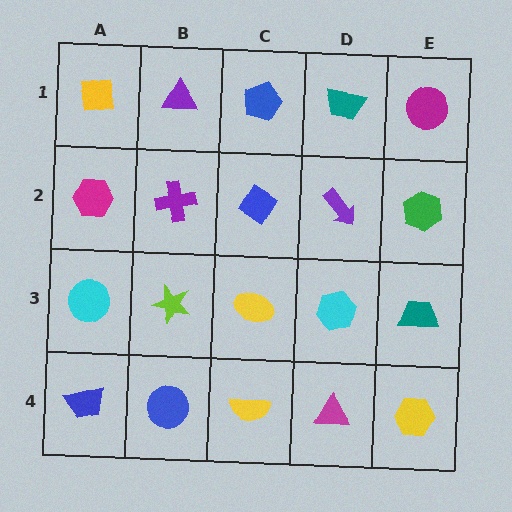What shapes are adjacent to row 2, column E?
A magenta circle (row 1, column E), a teal trapezoid (row 3, column E), a purple arrow (row 2, column D).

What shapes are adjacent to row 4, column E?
A teal trapezoid (row 3, column E), a magenta triangle (row 4, column D).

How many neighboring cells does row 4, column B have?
3.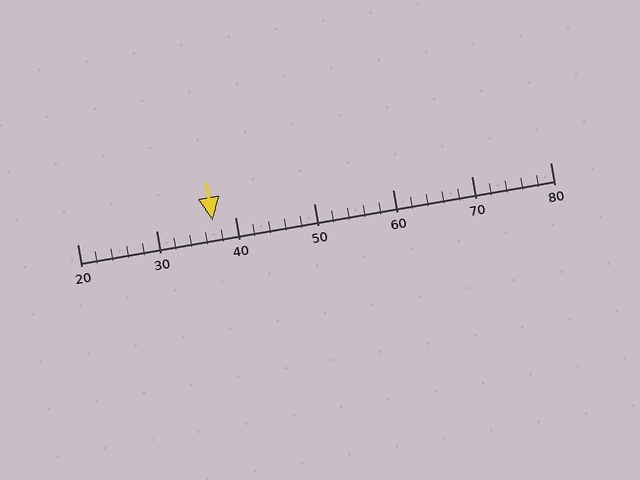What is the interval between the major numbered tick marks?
The major tick marks are spaced 10 units apart.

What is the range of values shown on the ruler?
The ruler shows values from 20 to 80.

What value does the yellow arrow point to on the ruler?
The yellow arrow points to approximately 37.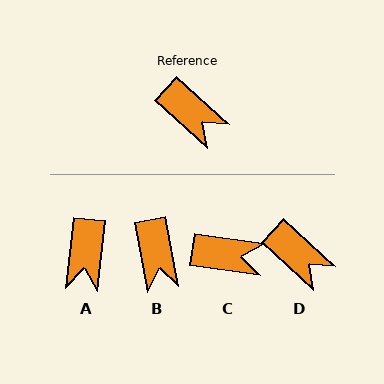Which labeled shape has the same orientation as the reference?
D.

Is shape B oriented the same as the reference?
No, it is off by about 37 degrees.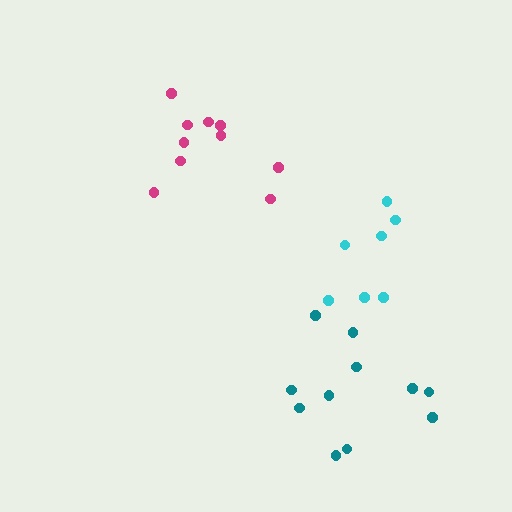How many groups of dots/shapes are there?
There are 3 groups.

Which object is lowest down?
The teal cluster is bottommost.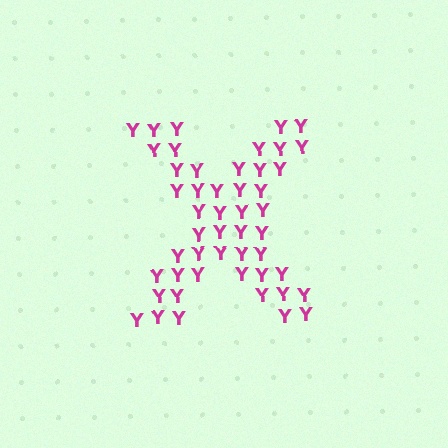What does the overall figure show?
The overall figure shows the letter X.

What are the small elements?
The small elements are letter Y's.